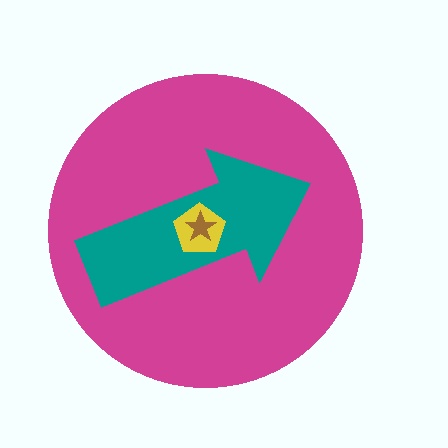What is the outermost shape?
The magenta circle.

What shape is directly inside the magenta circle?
The teal arrow.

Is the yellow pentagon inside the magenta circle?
Yes.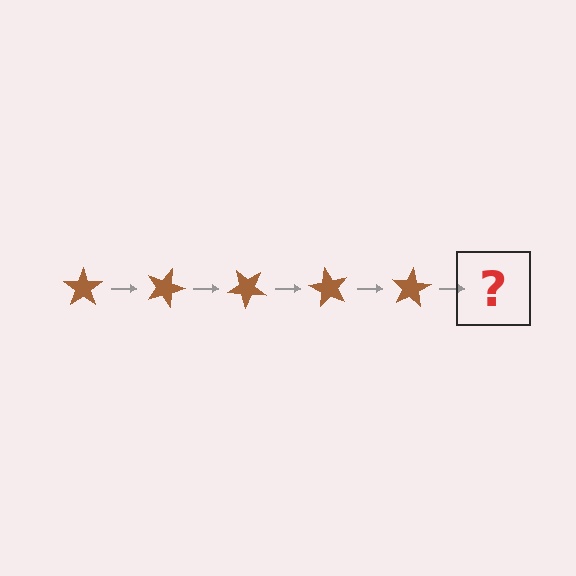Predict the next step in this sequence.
The next step is a brown star rotated 100 degrees.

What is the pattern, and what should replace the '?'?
The pattern is that the star rotates 20 degrees each step. The '?' should be a brown star rotated 100 degrees.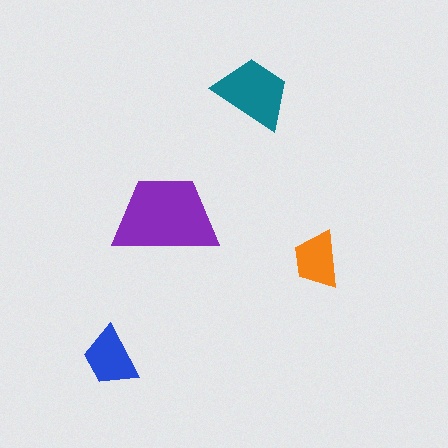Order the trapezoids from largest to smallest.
the purple one, the teal one, the blue one, the orange one.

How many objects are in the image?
There are 4 objects in the image.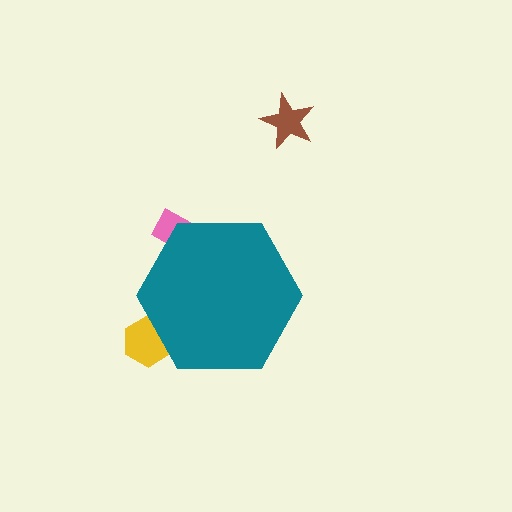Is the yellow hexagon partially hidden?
Yes, the yellow hexagon is partially hidden behind the teal hexagon.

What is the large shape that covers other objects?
A teal hexagon.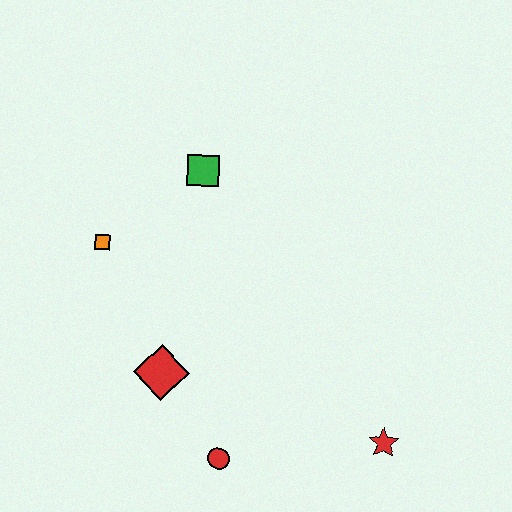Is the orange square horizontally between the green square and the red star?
No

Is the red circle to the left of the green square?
No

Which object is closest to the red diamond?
The red circle is closest to the red diamond.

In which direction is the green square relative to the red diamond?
The green square is above the red diamond.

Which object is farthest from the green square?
The red star is farthest from the green square.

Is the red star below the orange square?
Yes